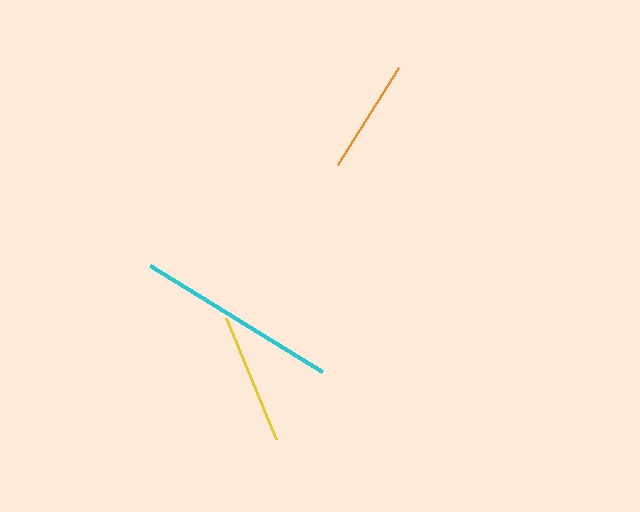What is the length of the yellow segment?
The yellow segment is approximately 131 pixels long.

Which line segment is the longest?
The cyan line is the longest at approximately 202 pixels.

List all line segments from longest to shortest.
From longest to shortest: cyan, yellow, orange.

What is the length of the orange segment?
The orange segment is approximately 115 pixels long.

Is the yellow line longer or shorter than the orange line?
The yellow line is longer than the orange line.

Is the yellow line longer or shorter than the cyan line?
The cyan line is longer than the yellow line.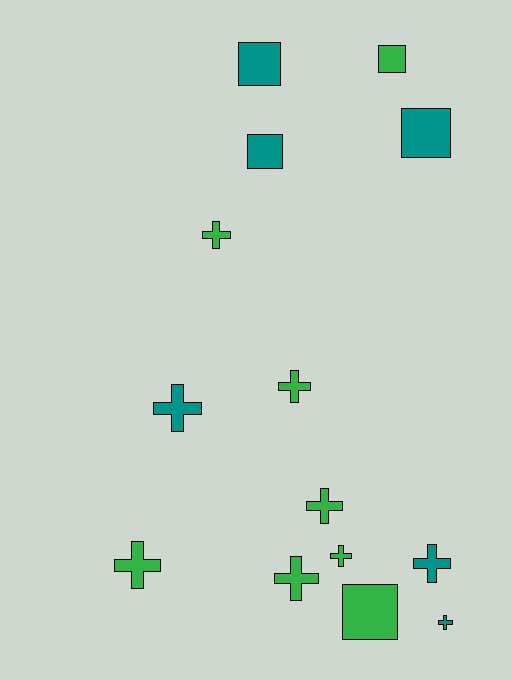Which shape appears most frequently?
Cross, with 9 objects.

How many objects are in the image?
There are 14 objects.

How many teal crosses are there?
There are 3 teal crosses.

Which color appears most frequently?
Green, with 8 objects.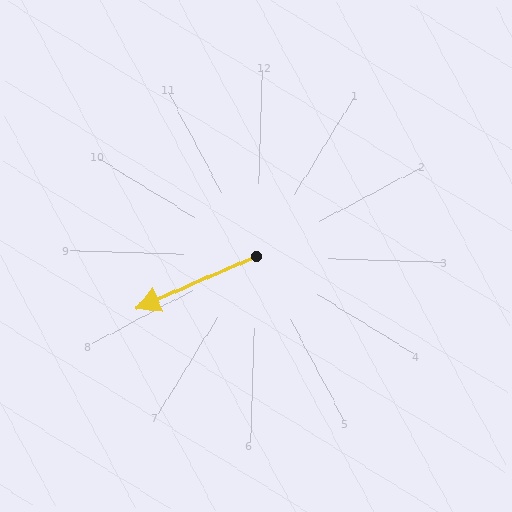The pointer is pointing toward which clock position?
Roughly 8 o'clock.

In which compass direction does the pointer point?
Southwest.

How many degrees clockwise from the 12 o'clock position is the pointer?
Approximately 245 degrees.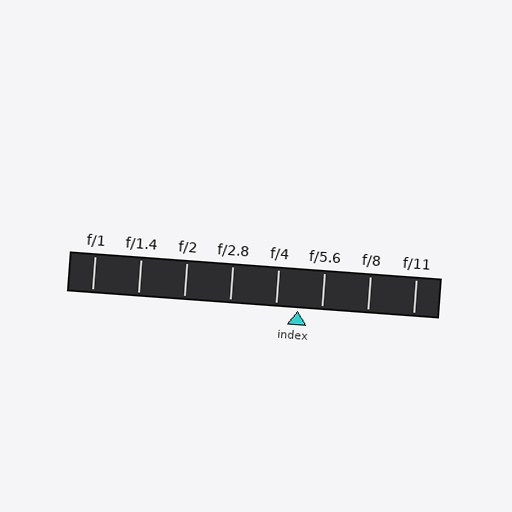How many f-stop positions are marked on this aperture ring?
There are 8 f-stop positions marked.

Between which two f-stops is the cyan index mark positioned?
The index mark is between f/4 and f/5.6.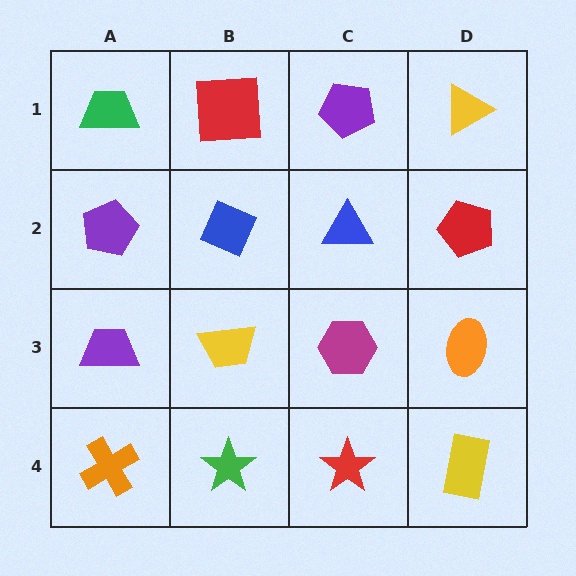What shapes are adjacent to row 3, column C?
A blue triangle (row 2, column C), a red star (row 4, column C), a yellow trapezoid (row 3, column B), an orange ellipse (row 3, column D).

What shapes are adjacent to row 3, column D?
A red pentagon (row 2, column D), a yellow rectangle (row 4, column D), a magenta hexagon (row 3, column C).